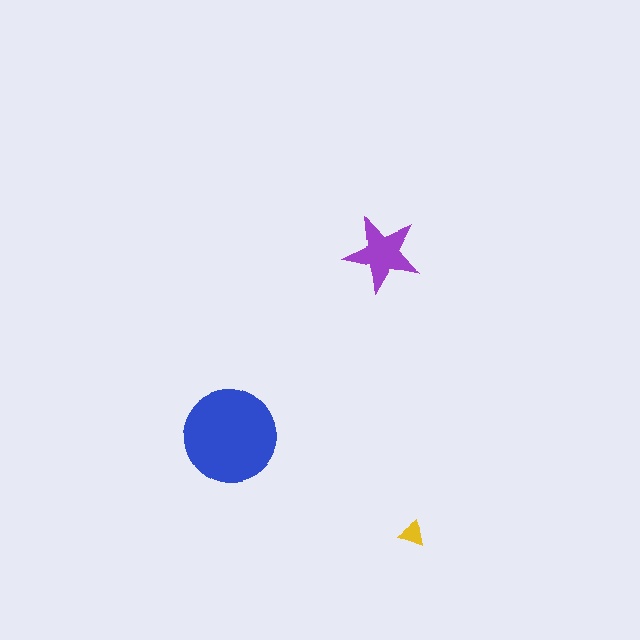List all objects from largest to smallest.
The blue circle, the purple star, the yellow triangle.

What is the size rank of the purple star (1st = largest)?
2nd.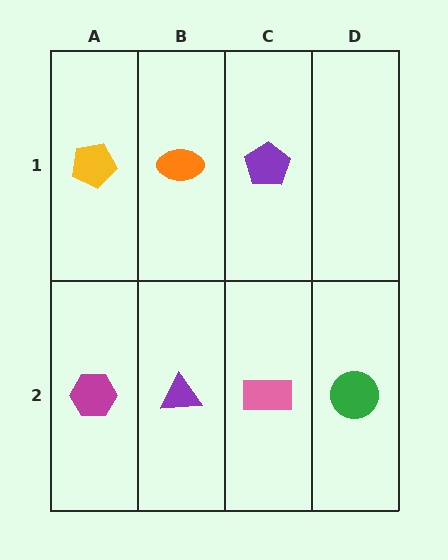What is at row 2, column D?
A green circle.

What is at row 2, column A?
A magenta hexagon.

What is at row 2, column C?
A pink rectangle.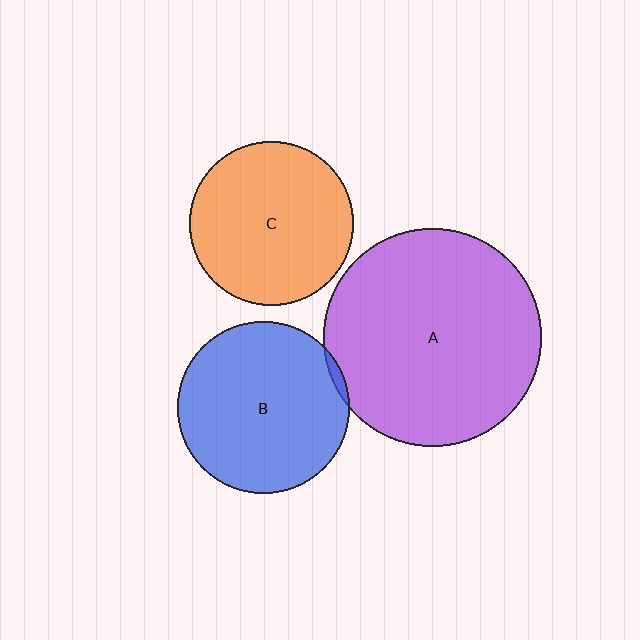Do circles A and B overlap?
Yes.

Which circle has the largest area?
Circle A (purple).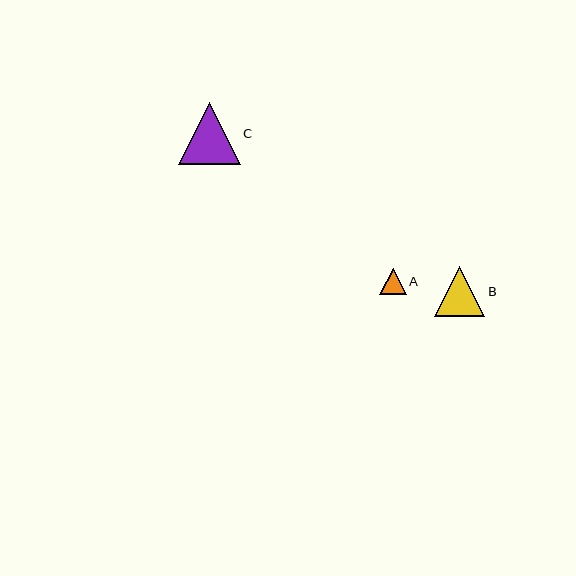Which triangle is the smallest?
Triangle A is the smallest with a size of approximately 27 pixels.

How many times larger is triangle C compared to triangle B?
Triangle C is approximately 1.2 times the size of triangle B.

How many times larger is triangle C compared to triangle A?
Triangle C is approximately 2.3 times the size of triangle A.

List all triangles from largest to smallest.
From largest to smallest: C, B, A.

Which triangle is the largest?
Triangle C is the largest with a size of approximately 62 pixels.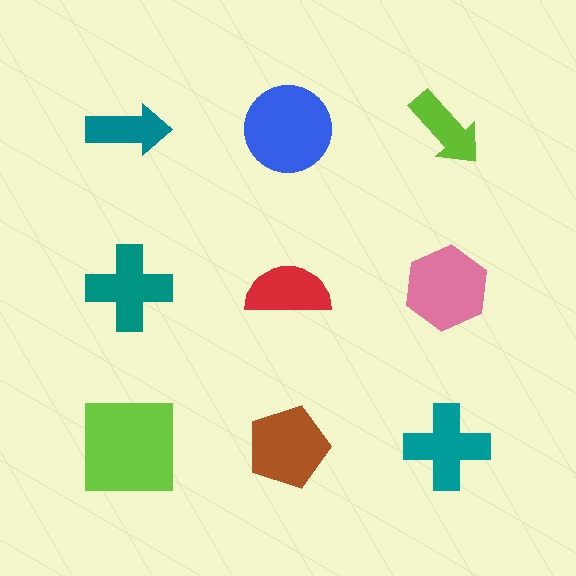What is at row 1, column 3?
A lime arrow.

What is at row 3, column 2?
A brown pentagon.